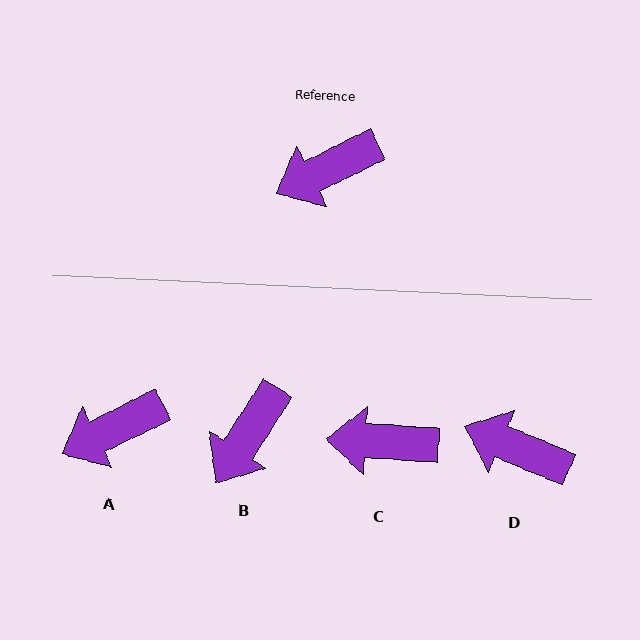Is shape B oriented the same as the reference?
No, it is off by about 31 degrees.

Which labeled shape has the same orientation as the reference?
A.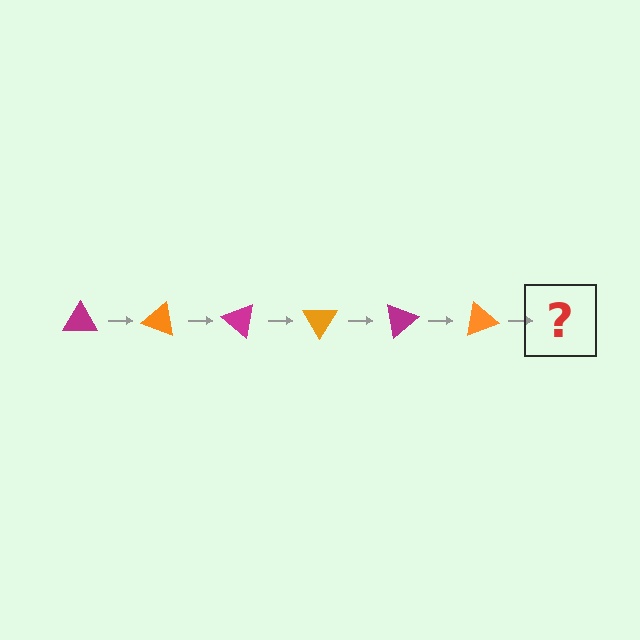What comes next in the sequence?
The next element should be a magenta triangle, rotated 120 degrees from the start.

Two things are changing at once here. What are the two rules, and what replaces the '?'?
The two rules are that it rotates 20 degrees each step and the color cycles through magenta and orange. The '?' should be a magenta triangle, rotated 120 degrees from the start.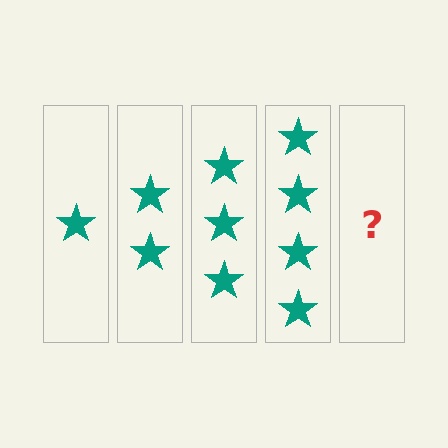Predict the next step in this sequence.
The next step is 5 stars.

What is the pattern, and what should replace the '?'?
The pattern is that each step adds one more star. The '?' should be 5 stars.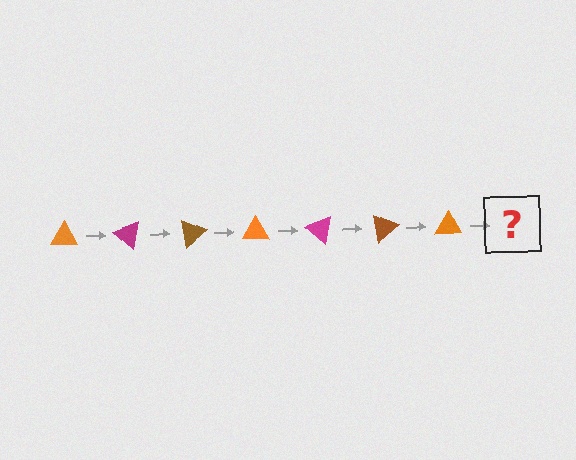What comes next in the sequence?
The next element should be a magenta triangle, rotated 280 degrees from the start.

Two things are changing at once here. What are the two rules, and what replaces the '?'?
The two rules are that it rotates 40 degrees each step and the color cycles through orange, magenta, and brown. The '?' should be a magenta triangle, rotated 280 degrees from the start.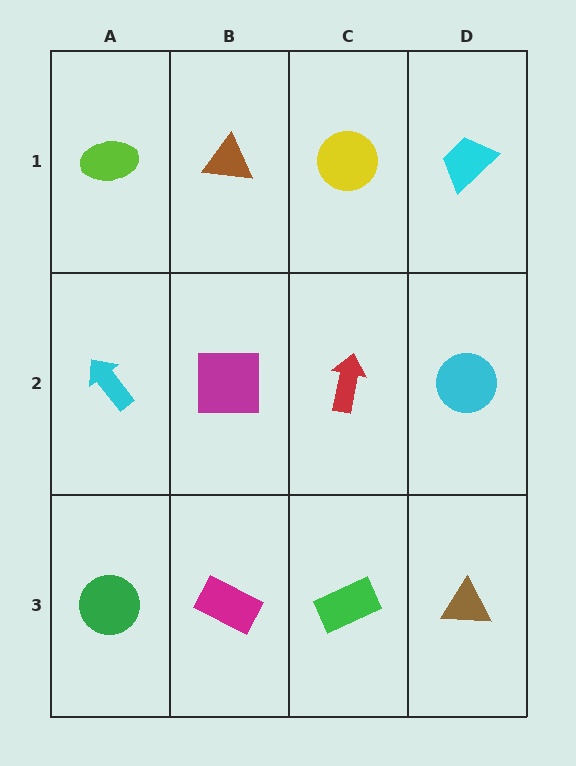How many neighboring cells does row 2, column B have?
4.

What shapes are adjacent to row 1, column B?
A magenta square (row 2, column B), a lime ellipse (row 1, column A), a yellow circle (row 1, column C).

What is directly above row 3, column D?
A cyan circle.